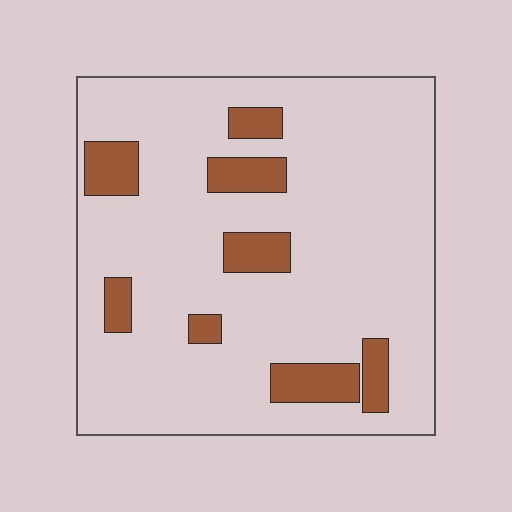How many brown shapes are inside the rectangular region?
8.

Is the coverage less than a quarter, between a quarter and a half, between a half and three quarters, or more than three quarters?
Less than a quarter.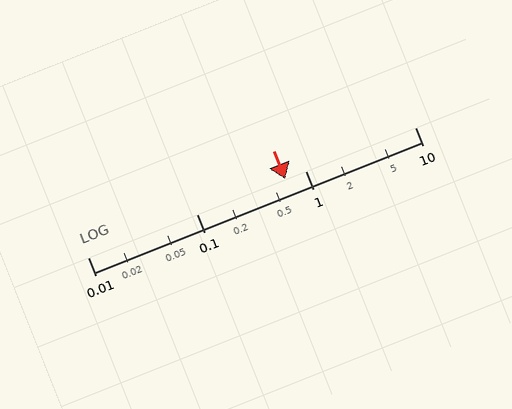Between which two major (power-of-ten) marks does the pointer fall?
The pointer is between 0.1 and 1.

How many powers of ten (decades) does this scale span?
The scale spans 3 decades, from 0.01 to 10.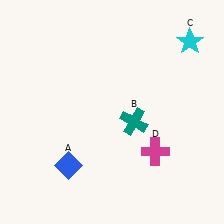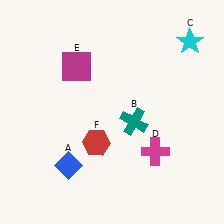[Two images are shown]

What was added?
A magenta square (E), a red hexagon (F) were added in Image 2.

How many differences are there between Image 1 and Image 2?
There are 2 differences between the two images.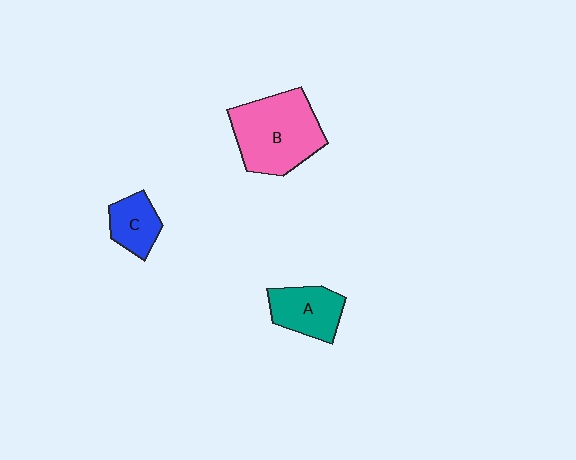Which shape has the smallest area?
Shape C (blue).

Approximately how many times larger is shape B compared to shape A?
Approximately 1.8 times.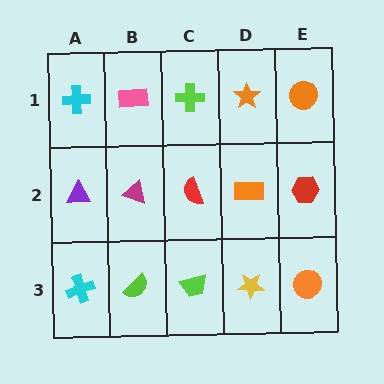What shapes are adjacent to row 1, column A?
A purple triangle (row 2, column A), a pink rectangle (row 1, column B).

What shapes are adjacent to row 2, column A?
A cyan cross (row 1, column A), a cyan cross (row 3, column A), a magenta triangle (row 2, column B).